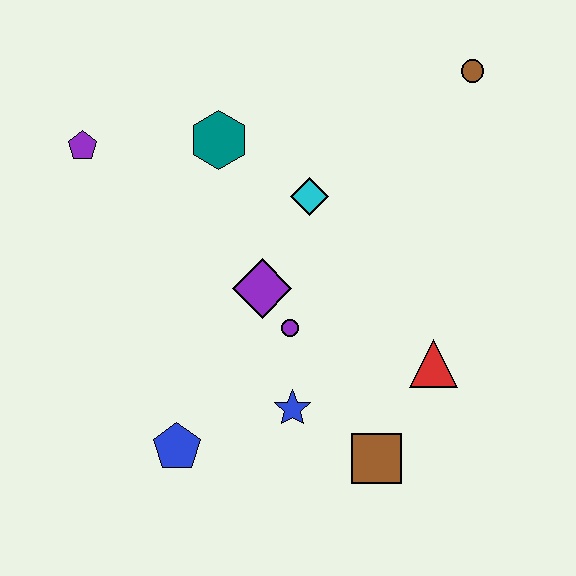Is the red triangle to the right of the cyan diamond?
Yes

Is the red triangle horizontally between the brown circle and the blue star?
Yes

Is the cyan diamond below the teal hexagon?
Yes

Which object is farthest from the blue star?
The brown circle is farthest from the blue star.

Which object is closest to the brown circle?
The cyan diamond is closest to the brown circle.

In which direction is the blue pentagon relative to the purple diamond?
The blue pentagon is below the purple diamond.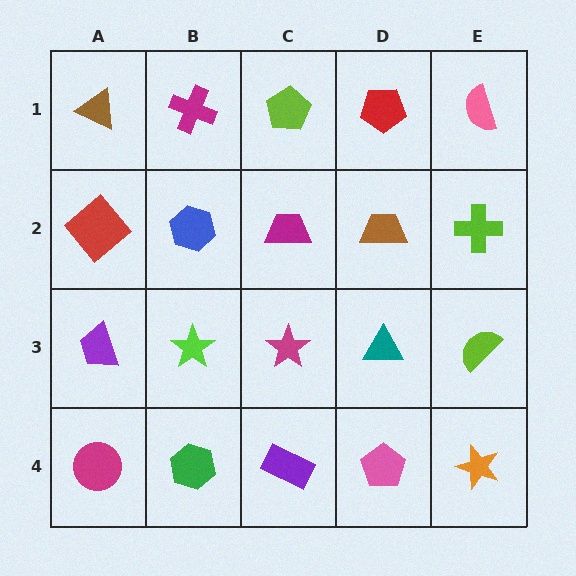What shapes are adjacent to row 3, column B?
A blue hexagon (row 2, column B), a green hexagon (row 4, column B), a purple trapezoid (row 3, column A), a magenta star (row 3, column C).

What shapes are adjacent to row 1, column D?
A brown trapezoid (row 2, column D), a lime pentagon (row 1, column C), a pink semicircle (row 1, column E).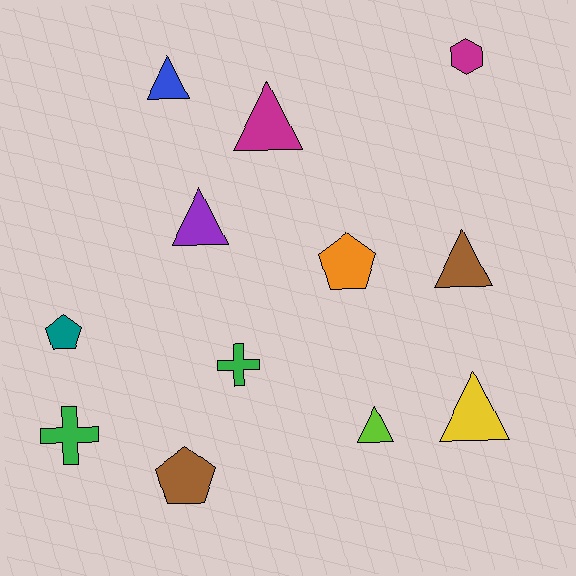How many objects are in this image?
There are 12 objects.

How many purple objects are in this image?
There is 1 purple object.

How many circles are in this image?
There are no circles.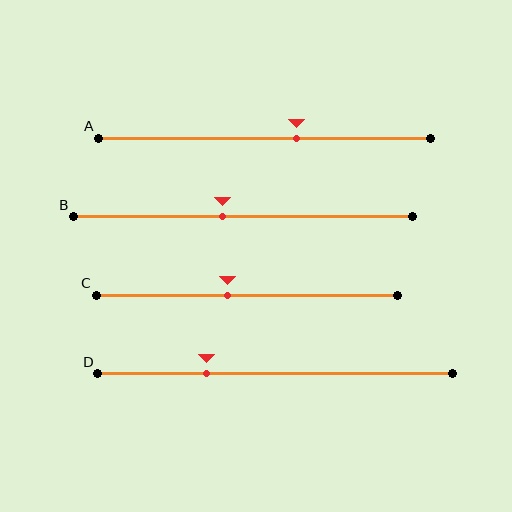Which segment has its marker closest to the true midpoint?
Segment B has its marker closest to the true midpoint.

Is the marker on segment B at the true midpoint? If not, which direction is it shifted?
No, the marker on segment B is shifted to the left by about 6% of the segment length.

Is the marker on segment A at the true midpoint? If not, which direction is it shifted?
No, the marker on segment A is shifted to the right by about 10% of the segment length.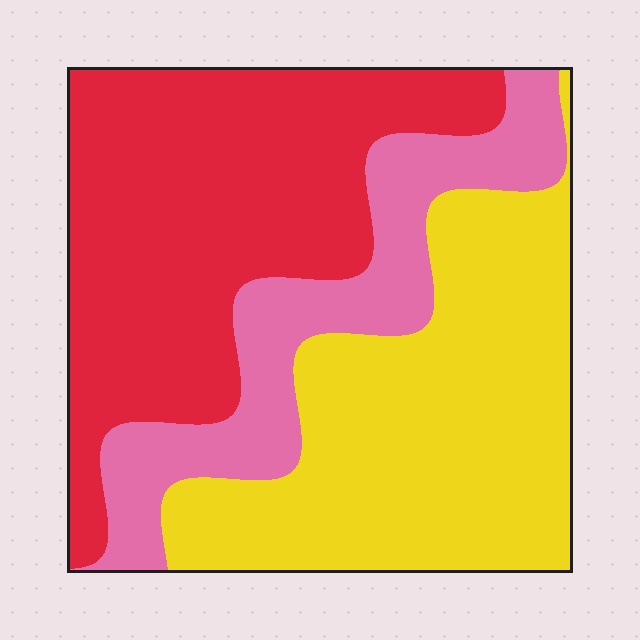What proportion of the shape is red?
Red takes up between a quarter and a half of the shape.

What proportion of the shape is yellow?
Yellow covers 39% of the shape.